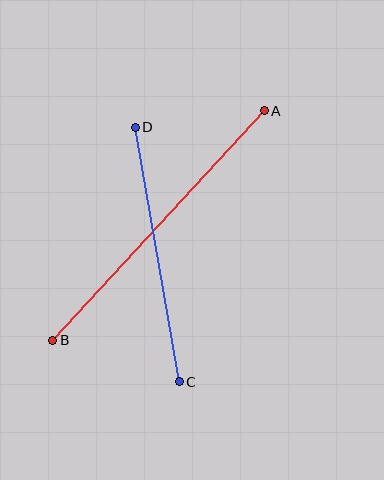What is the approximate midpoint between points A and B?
The midpoint is at approximately (159, 226) pixels.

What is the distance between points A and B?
The distance is approximately 312 pixels.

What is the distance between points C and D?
The distance is approximately 258 pixels.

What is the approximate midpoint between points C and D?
The midpoint is at approximately (157, 255) pixels.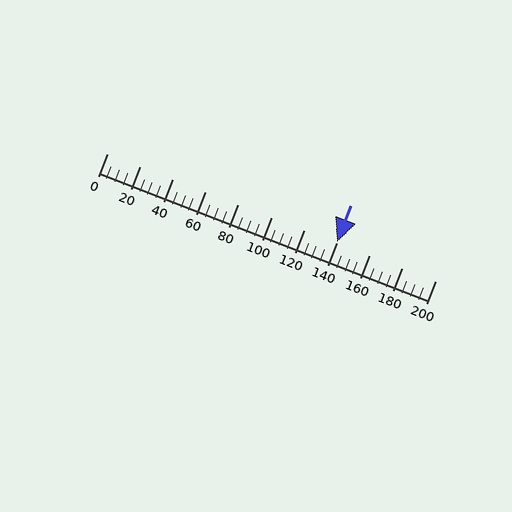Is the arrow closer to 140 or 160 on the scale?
The arrow is closer to 140.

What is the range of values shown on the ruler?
The ruler shows values from 0 to 200.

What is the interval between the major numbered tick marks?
The major tick marks are spaced 20 units apart.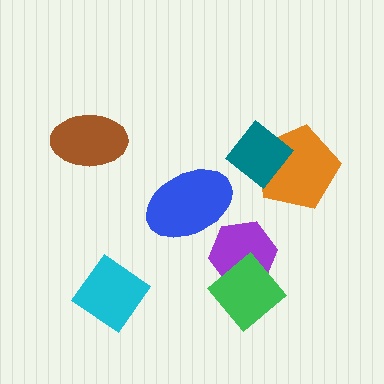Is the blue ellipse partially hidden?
No, no other shape covers it.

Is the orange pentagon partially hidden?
Yes, it is partially covered by another shape.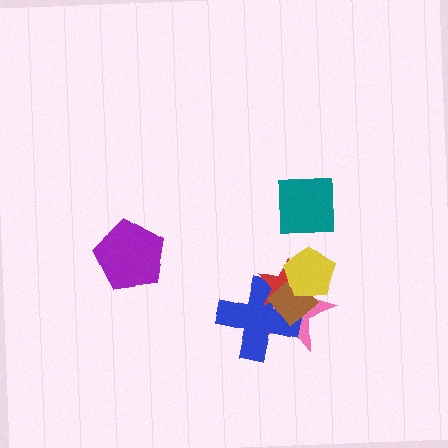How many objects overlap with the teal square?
0 objects overlap with the teal square.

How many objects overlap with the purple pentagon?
0 objects overlap with the purple pentagon.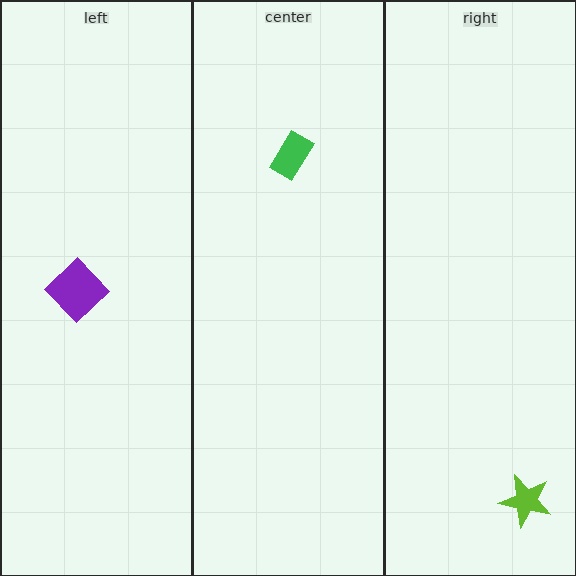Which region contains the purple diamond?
The left region.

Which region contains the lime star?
The right region.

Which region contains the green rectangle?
The center region.